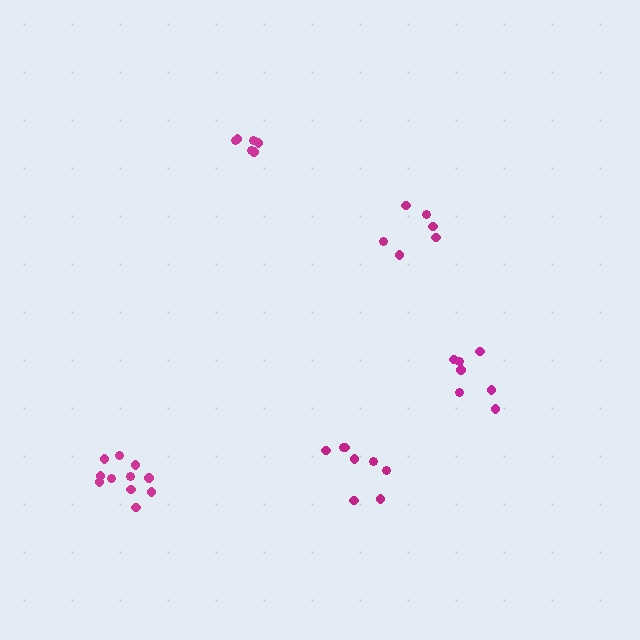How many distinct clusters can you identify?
There are 5 distinct clusters.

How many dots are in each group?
Group 1: 11 dots, Group 2: 6 dots, Group 3: 8 dots, Group 4: 7 dots, Group 5: 6 dots (38 total).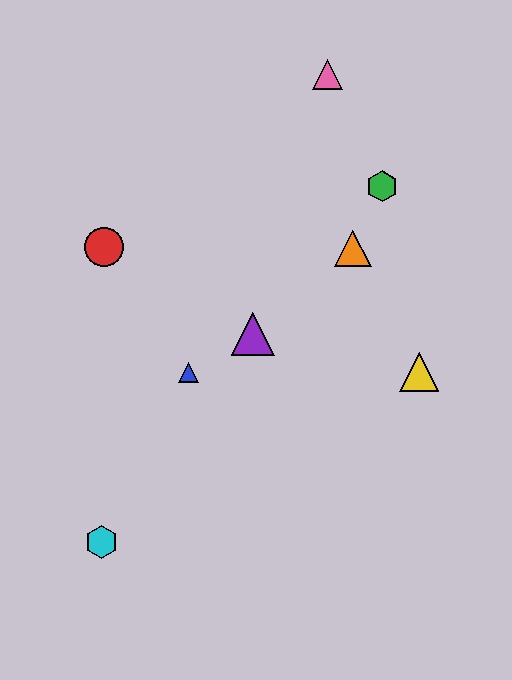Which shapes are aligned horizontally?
The blue triangle, the yellow triangle are aligned horizontally.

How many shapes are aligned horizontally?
2 shapes (the blue triangle, the yellow triangle) are aligned horizontally.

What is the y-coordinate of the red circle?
The red circle is at y≈247.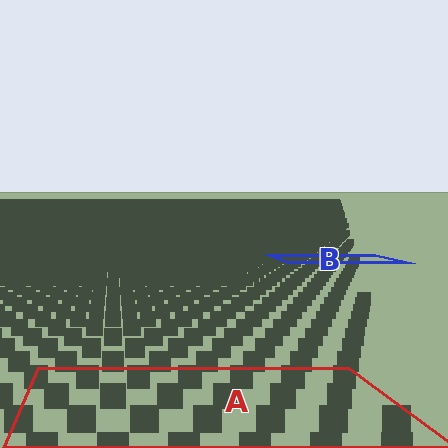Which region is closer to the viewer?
Region A is closer. The texture elements there are larger and more spread out.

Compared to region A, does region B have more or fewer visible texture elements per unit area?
Region B has more texture elements per unit area — they are packed more densely because it is farther away.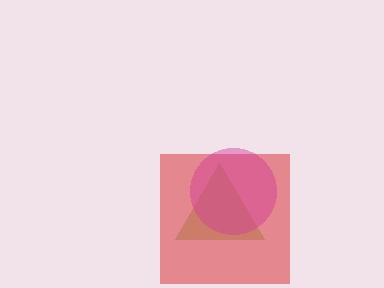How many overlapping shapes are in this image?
There are 3 overlapping shapes in the image.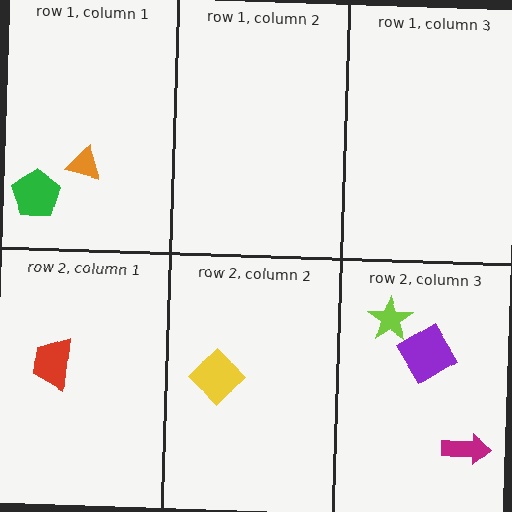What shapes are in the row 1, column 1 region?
The green pentagon, the orange triangle.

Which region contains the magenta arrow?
The row 2, column 3 region.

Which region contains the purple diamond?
The row 2, column 3 region.